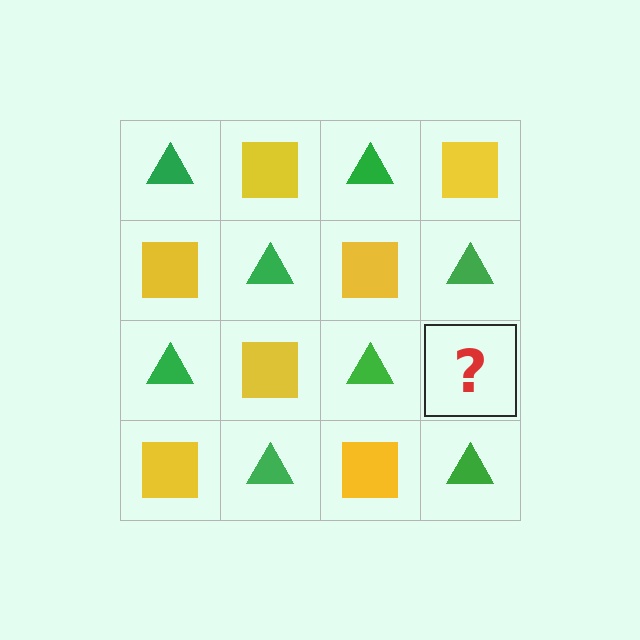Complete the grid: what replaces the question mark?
The question mark should be replaced with a yellow square.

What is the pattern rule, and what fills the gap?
The rule is that it alternates green triangle and yellow square in a checkerboard pattern. The gap should be filled with a yellow square.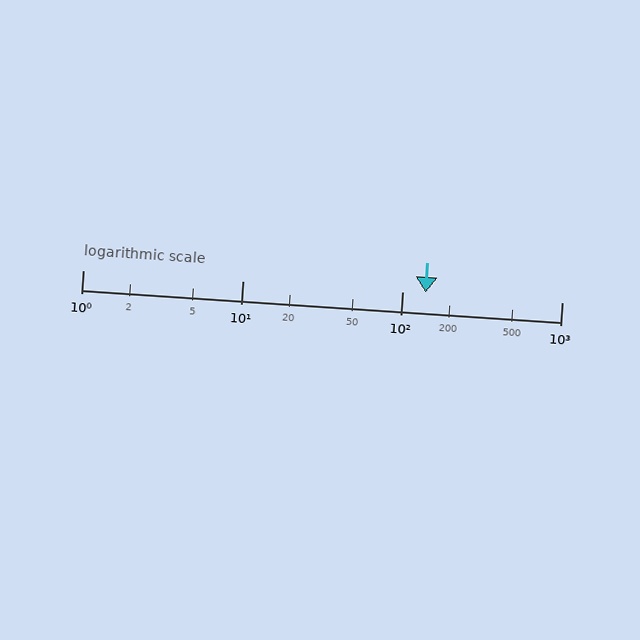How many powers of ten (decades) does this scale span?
The scale spans 3 decades, from 1 to 1000.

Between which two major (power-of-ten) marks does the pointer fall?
The pointer is between 100 and 1000.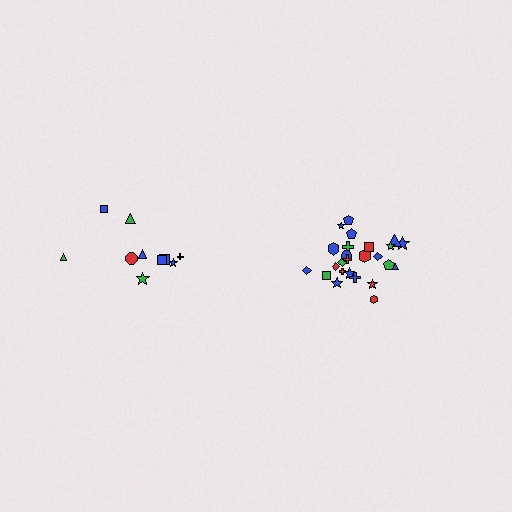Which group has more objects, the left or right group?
The right group.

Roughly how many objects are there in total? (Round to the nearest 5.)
Roughly 35 objects in total.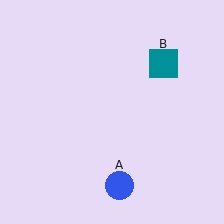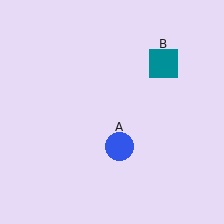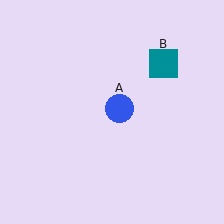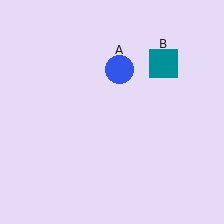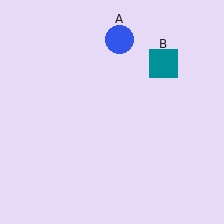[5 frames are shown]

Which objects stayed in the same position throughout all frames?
Teal square (object B) remained stationary.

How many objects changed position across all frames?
1 object changed position: blue circle (object A).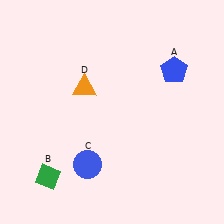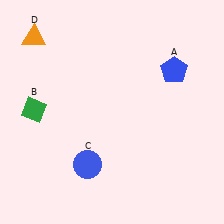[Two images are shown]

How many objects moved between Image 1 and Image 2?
2 objects moved between the two images.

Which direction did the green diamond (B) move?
The green diamond (B) moved up.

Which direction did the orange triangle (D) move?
The orange triangle (D) moved left.